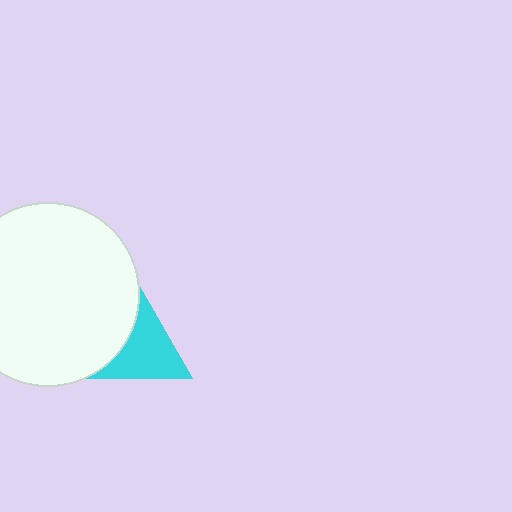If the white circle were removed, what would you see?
You would see the complete cyan triangle.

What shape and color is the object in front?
The object in front is a white circle.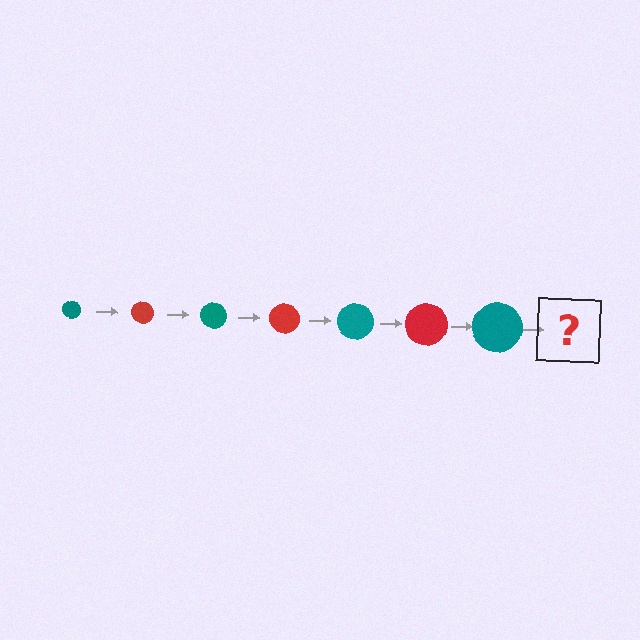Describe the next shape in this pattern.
It should be a red circle, larger than the previous one.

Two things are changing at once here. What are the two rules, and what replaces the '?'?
The two rules are that the circle grows larger each step and the color cycles through teal and red. The '?' should be a red circle, larger than the previous one.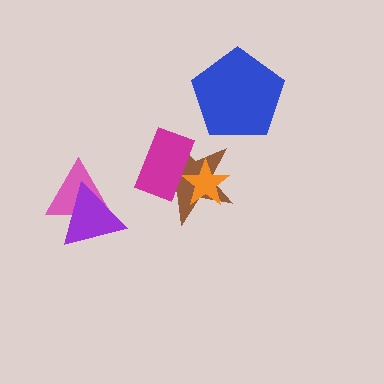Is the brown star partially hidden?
Yes, it is partially covered by another shape.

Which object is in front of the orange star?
The magenta rectangle is in front of the orange star.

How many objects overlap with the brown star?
2 objects overlap with the brown star.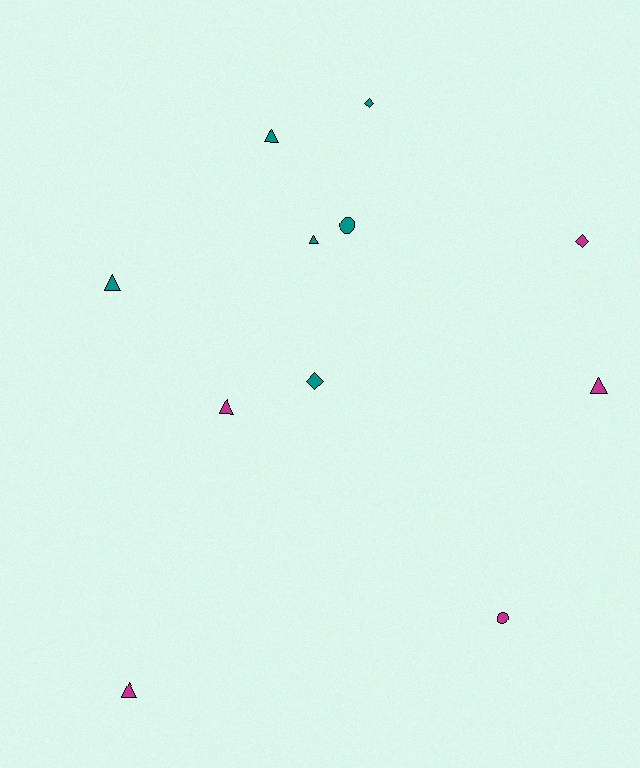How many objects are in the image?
There are 11 objects.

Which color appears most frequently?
Teal, with 6 objects.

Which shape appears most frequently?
Triangle, with 6 objects.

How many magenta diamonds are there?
There is 1 magenta diamond.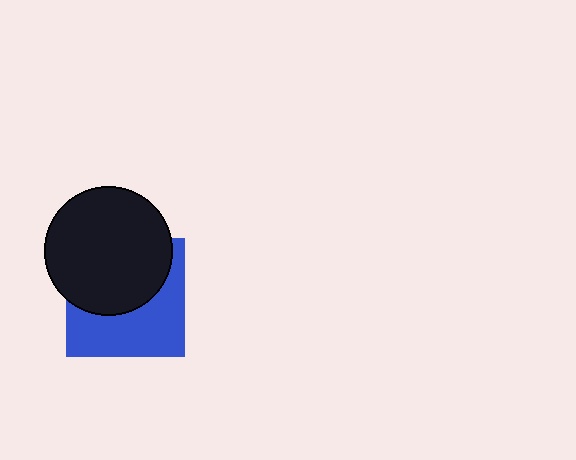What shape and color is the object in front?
The object in front is a black circle.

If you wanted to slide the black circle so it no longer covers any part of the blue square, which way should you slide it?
Slide it up — that is the most direct way to separate the two shapes.